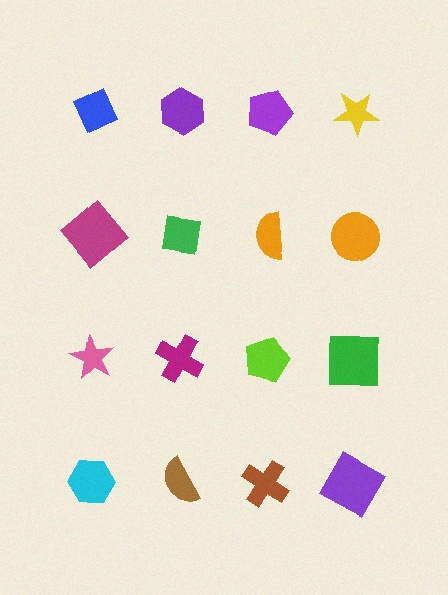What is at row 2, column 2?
A green square.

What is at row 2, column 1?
A magenta diamond.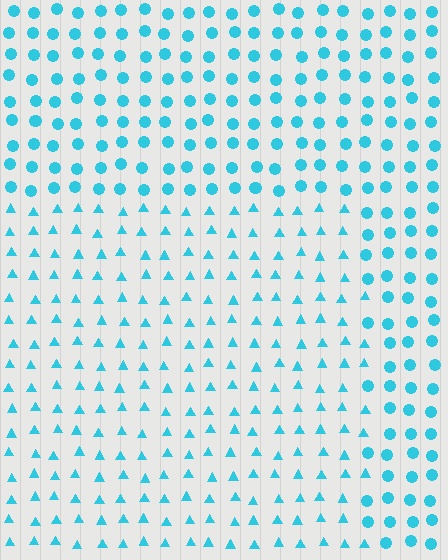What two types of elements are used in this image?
The image uses triangles inside the rectangle region and circles outside it.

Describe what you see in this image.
The image is filled with small cyan elements arranged in a uniform grid. A rectangle-shaped region contains triangles, while the surrounding area contains circles. The boundary is defined purely by the change in element shape.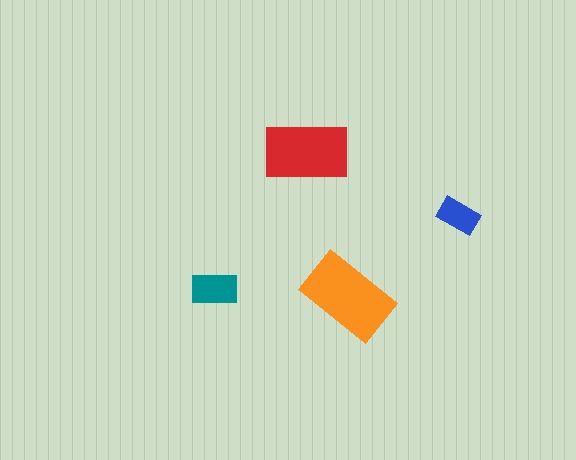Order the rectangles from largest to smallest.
the orange one, the red one, the teal one, the blue one.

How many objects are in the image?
There are 4 objects in the image.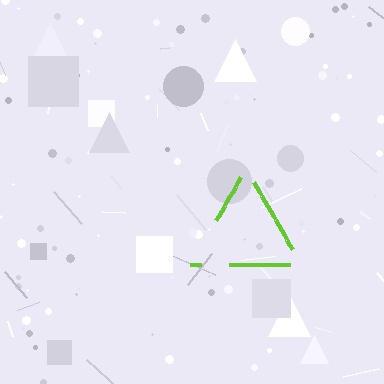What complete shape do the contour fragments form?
The contour fragments form a triangle.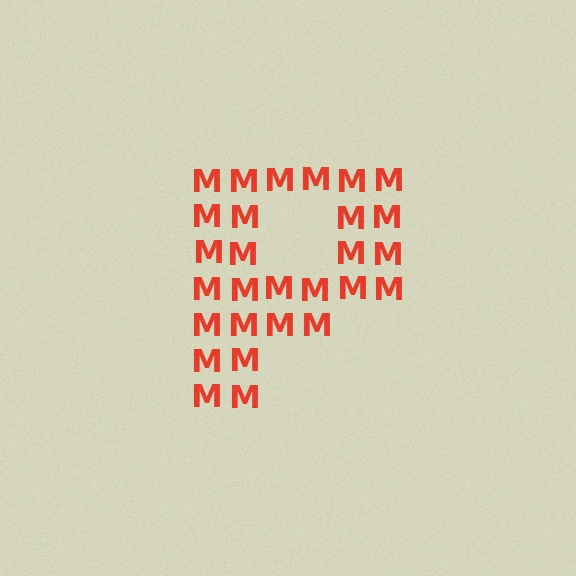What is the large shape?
The large shape is the letter P.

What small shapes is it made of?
It is made of small letter M's.